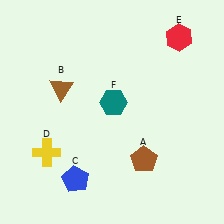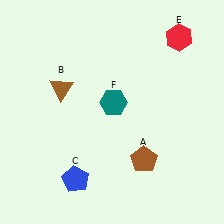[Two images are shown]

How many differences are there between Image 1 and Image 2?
There is 1 difference between the two images.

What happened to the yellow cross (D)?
The yellow cross (D) was removed in Image 2. It was in the bottom-left area of Image 1.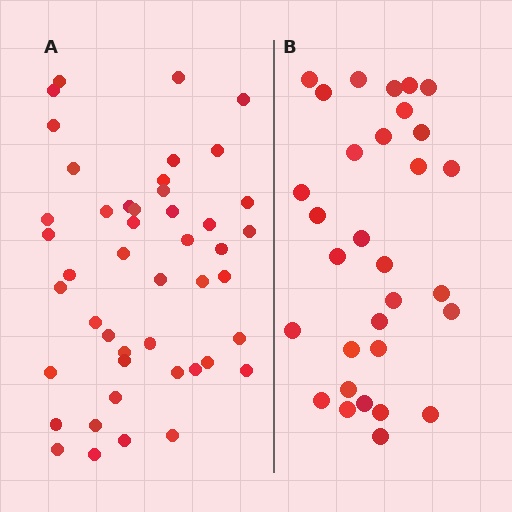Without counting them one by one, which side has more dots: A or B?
Region A (the left region) has more dots.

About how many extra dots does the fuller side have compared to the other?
Region A has approximately 15 more dots than region B.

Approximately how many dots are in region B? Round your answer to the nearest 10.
About 30 dots. (The exact count is 31, which rounds to 30.)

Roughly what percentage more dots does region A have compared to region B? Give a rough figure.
About 50% more.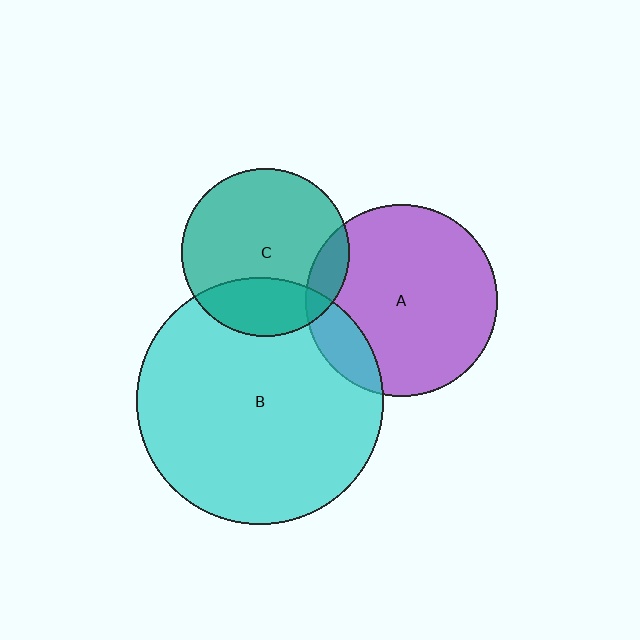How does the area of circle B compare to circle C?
Approximately 2.2 times.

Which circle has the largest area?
Circle B (cyan).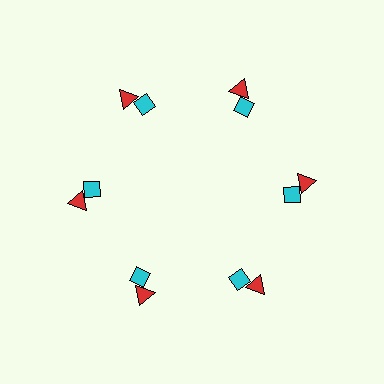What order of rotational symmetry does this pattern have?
This pattern has 6-fold rotational symmetry.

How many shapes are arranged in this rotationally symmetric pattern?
There are 12 shapes, arranged in 6 groups of 2.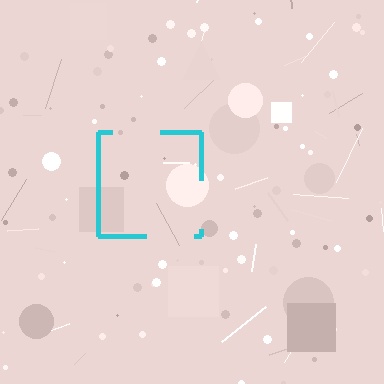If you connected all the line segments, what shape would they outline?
They would outline a square.